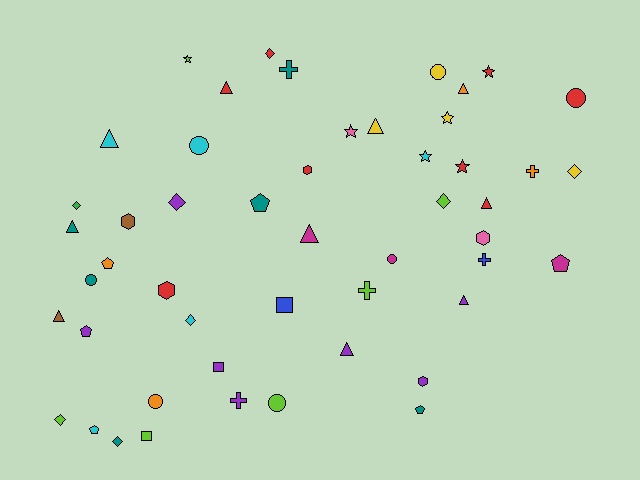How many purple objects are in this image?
There are 7 purple objects.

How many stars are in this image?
There are 6 stars.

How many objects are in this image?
There are 50 objects.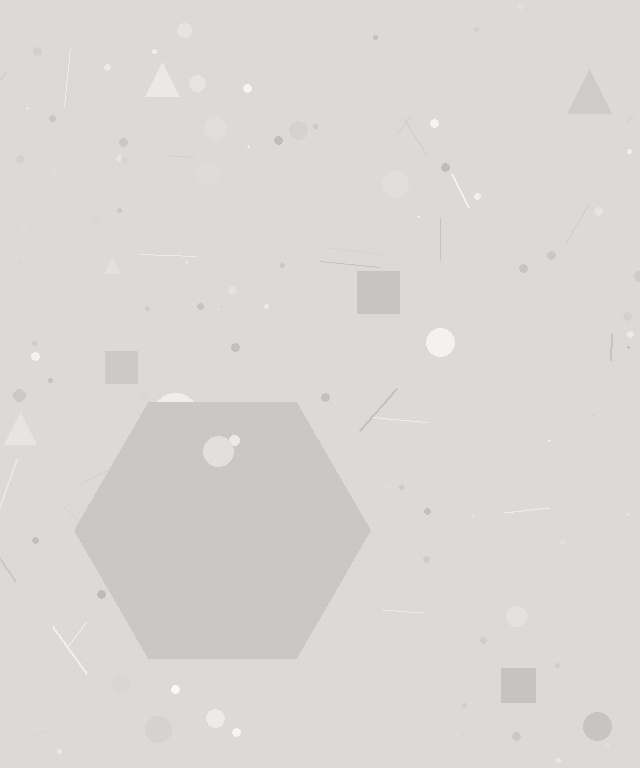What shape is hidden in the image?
A hexagon is hidden in the image.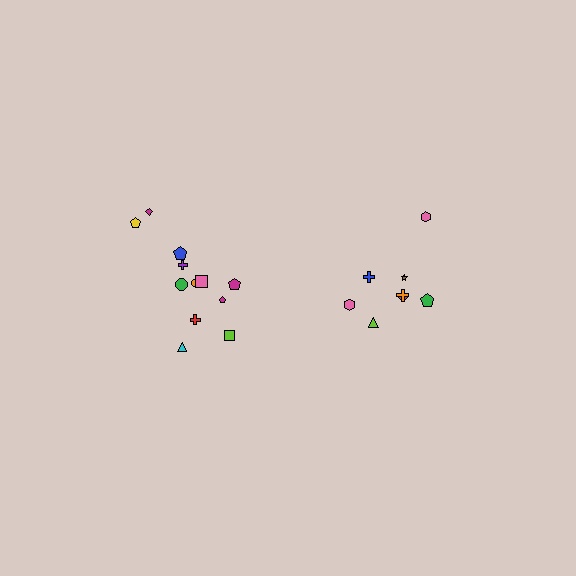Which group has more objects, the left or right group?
The left group.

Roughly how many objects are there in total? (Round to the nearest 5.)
Roughly 20 objects in total.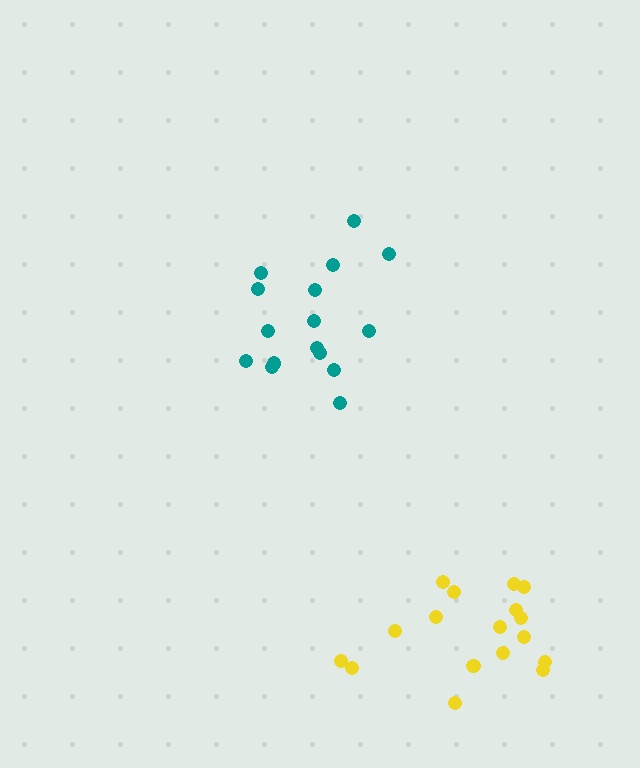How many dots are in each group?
Group 1: 17 dots, Group 2: 16 dots (33 total).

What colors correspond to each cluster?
The clusters are colored: yellow, teal.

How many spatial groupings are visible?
There are 2 spatial groupings.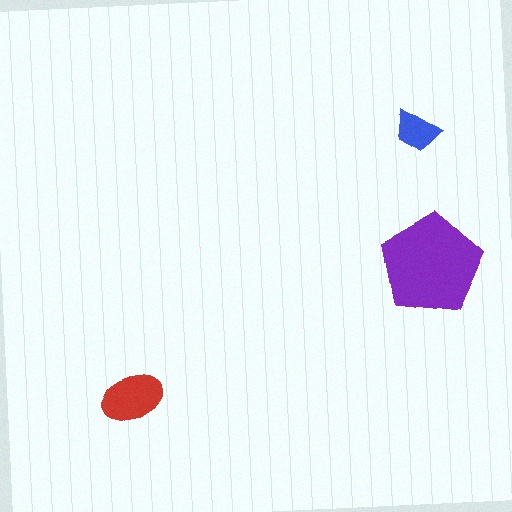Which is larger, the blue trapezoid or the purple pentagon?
The purple pentagon.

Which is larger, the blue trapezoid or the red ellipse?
The red ellipse.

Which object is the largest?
The purple pentagon.